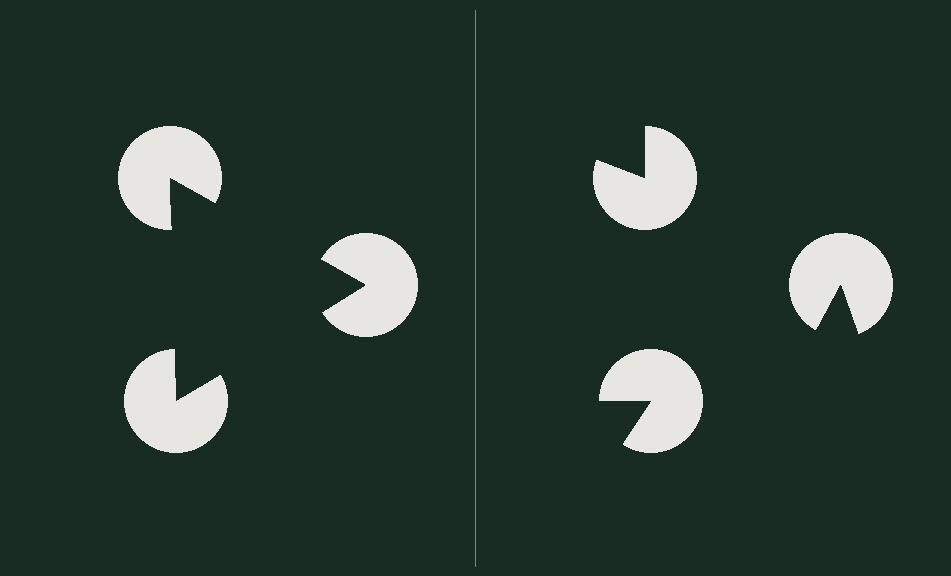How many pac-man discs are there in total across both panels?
6 — 3 on each side.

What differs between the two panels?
The pac-man discs are positioned identically on both sides; only the wedge orientations differ. On the left they align to a triangle; on the right they are misaligned.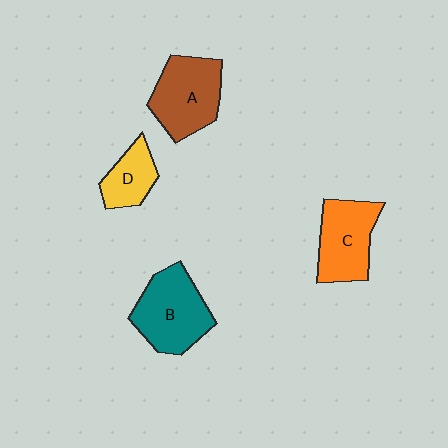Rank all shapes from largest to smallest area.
From largest to smallest: B (teal), A (brown), C (orange), D (yellow).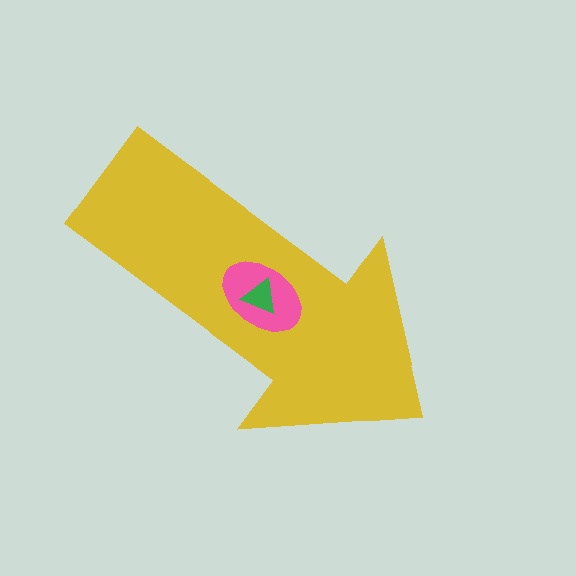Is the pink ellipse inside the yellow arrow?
Yes.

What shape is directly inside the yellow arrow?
The pink ellipse.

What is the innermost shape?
The green triangle.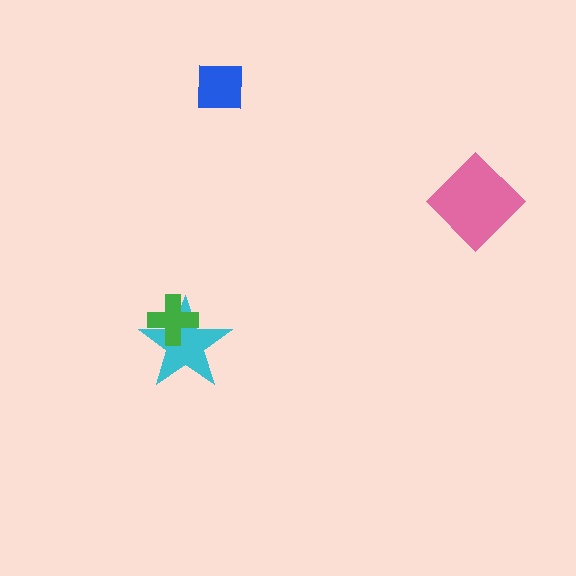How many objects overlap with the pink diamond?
0 objects overlap with the pink diamond.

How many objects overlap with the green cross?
1 object overlaps with the green cross.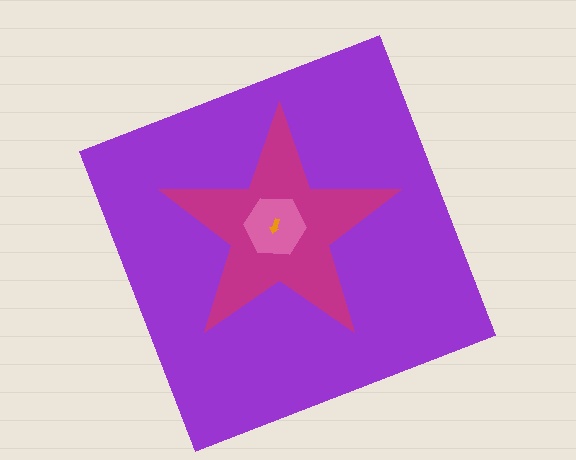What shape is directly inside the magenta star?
The pink hexagon.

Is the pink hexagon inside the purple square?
Yes.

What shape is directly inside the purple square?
The magenta star.